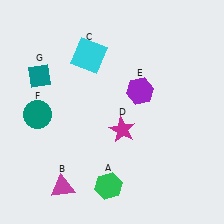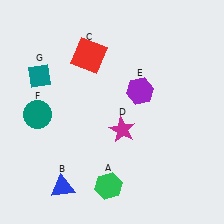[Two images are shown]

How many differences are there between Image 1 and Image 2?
There are 2 differences between the two images.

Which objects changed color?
B changed from magenta to blue. C changed from cyan to red.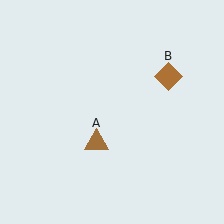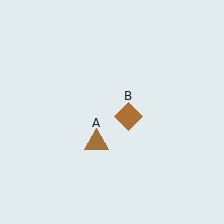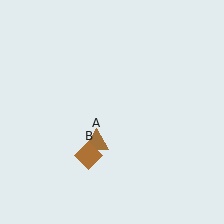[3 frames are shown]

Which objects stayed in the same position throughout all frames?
Brown triangle (object A) remained stationary.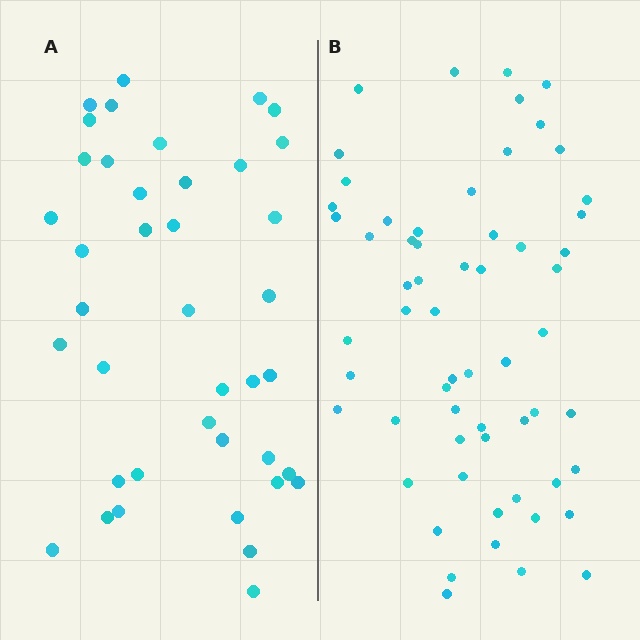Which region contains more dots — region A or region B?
Region B (the right region) has more dots.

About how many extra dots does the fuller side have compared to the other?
Region B has approximately 20 more dots than region A.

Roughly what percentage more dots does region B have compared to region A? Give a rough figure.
About 50% more.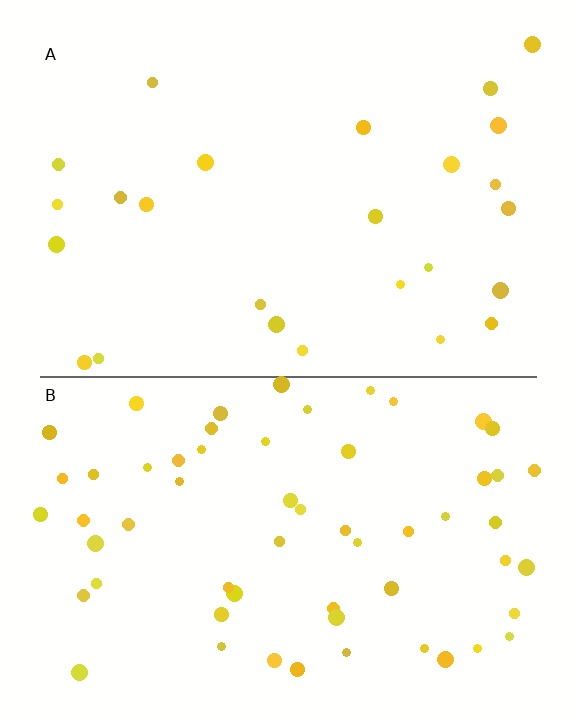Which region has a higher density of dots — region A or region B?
B (the bottom).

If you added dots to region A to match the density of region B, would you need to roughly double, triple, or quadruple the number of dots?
Approximately double.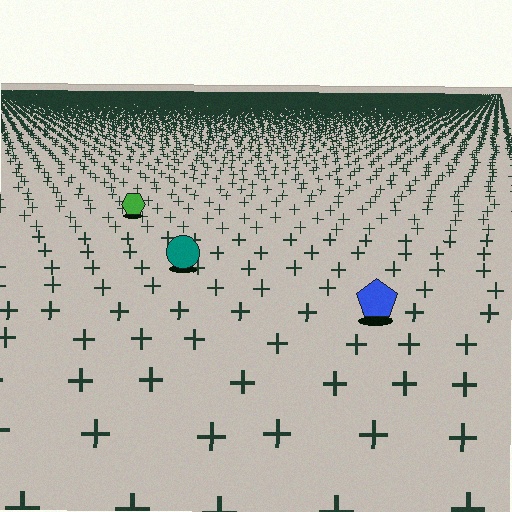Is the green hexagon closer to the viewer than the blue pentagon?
No. The blue pentagon is closer — you can tell from the texture gradient: the ground texture is coarser near it.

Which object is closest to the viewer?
The blue pentagon is closest. The texture marks near it are larger and more spread out.